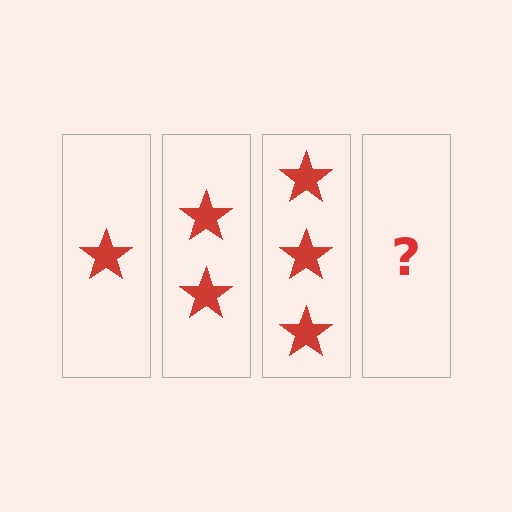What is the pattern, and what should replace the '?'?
The pattern is that each step adds one more star. The '?' should be 4 stars.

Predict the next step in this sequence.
The next step is 4 stars.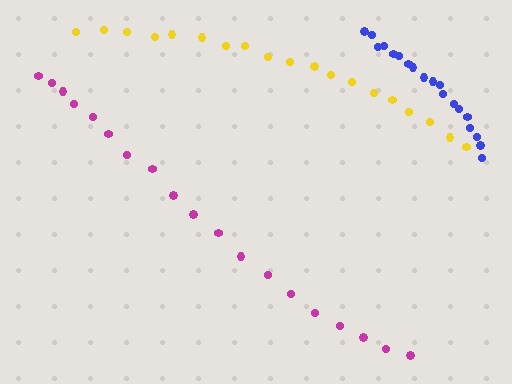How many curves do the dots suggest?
There are 3 distinct paths.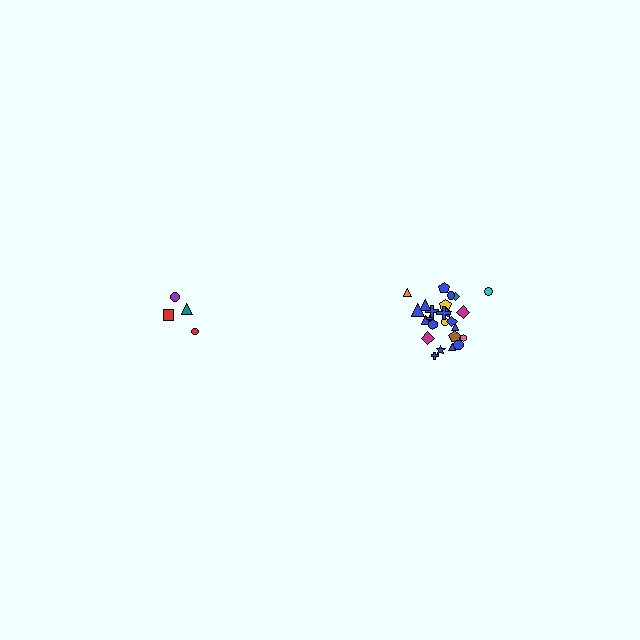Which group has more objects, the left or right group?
The right group.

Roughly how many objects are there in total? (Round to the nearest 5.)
Roughly 30 objects in total.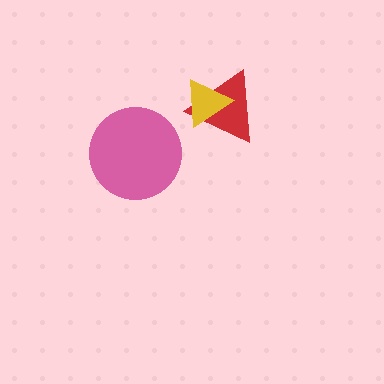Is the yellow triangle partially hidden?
No, no other shape covers it.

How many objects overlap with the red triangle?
1 object overlaps with the red triangle.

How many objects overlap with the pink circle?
0 objects overlap with the pink circle.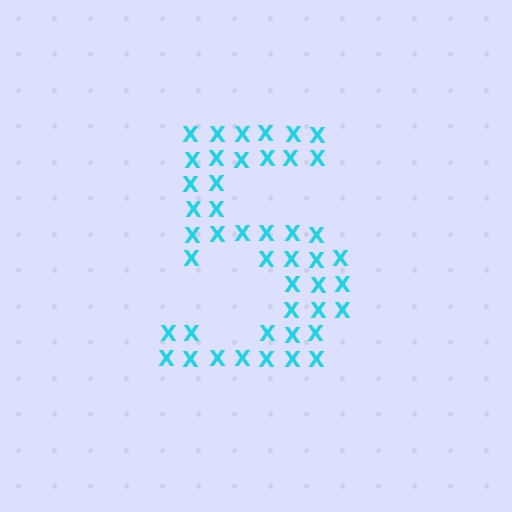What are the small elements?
The small elements are letter X's.